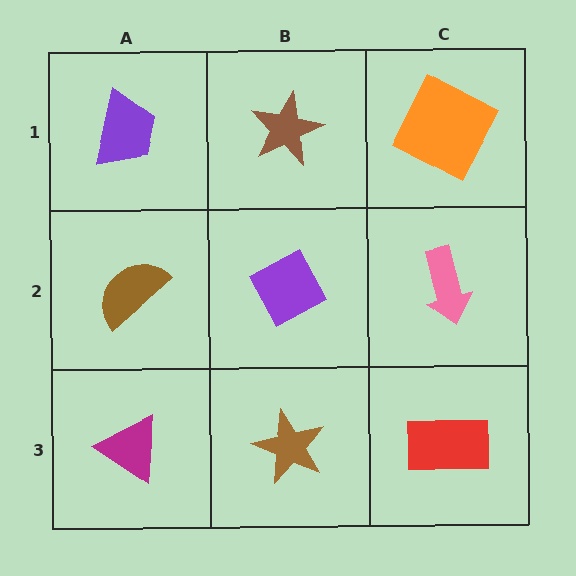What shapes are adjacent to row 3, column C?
A pink arrow (row 2, column C), a brown star (row 3, column B).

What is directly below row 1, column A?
A brown semicircle.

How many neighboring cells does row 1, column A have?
2.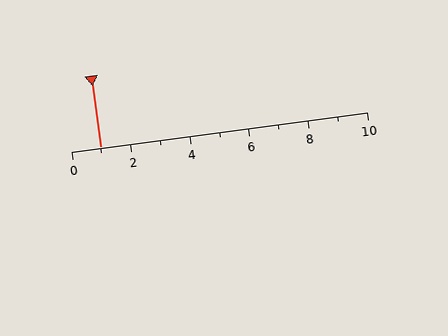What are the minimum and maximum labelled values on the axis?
The axis runs from 0 to 10.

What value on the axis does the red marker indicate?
The marker indicates approximately 1.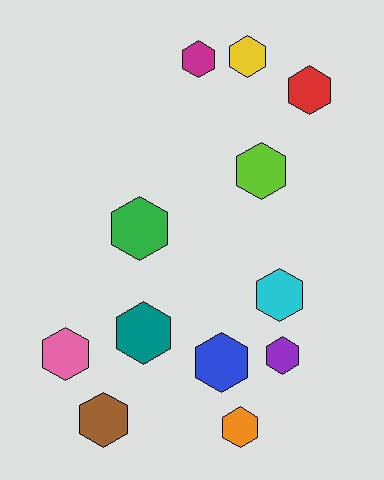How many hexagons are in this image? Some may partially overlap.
There are 12 hexagons.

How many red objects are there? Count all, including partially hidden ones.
There is 1 red object.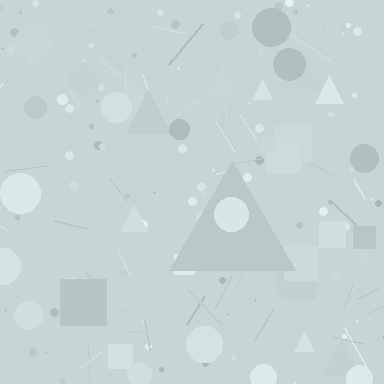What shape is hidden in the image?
A triangle is hidden in the image.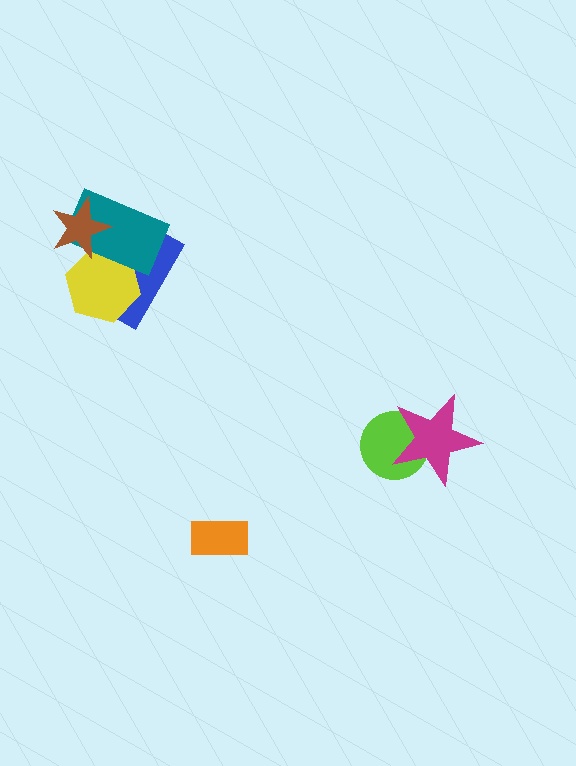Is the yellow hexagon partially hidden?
Yes, it is partially covered by another shape.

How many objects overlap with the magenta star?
1 object overlaps with the magenta star.